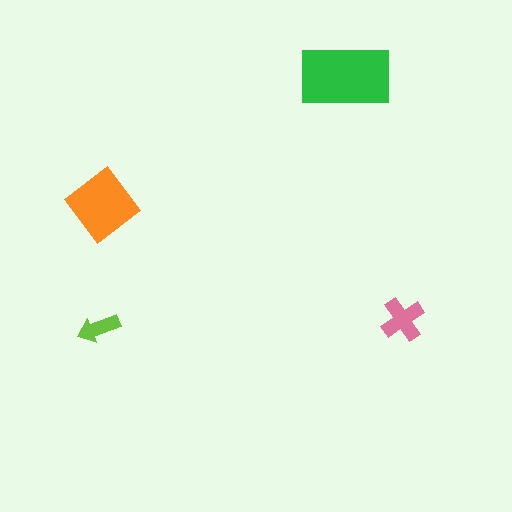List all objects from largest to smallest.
The green rectangle, the orange diamond, the pink cross, the lime arrow.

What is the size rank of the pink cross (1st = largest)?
3rd.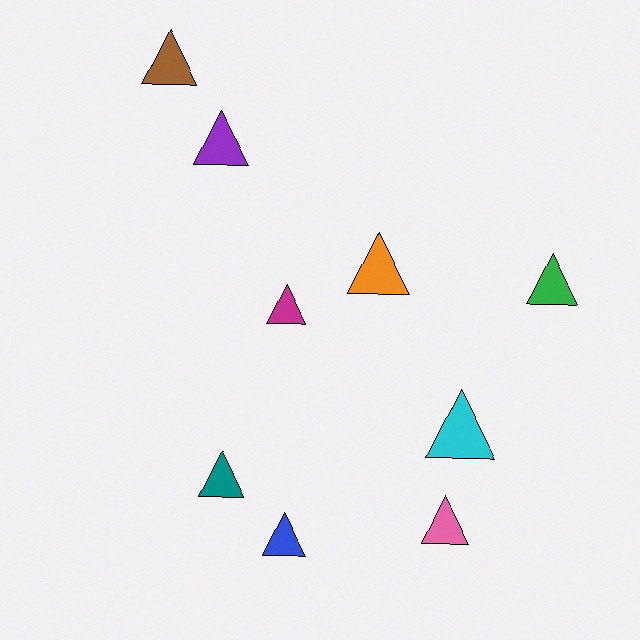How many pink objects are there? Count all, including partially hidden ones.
There is 1 pink object.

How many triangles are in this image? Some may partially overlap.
There are 9 triangles.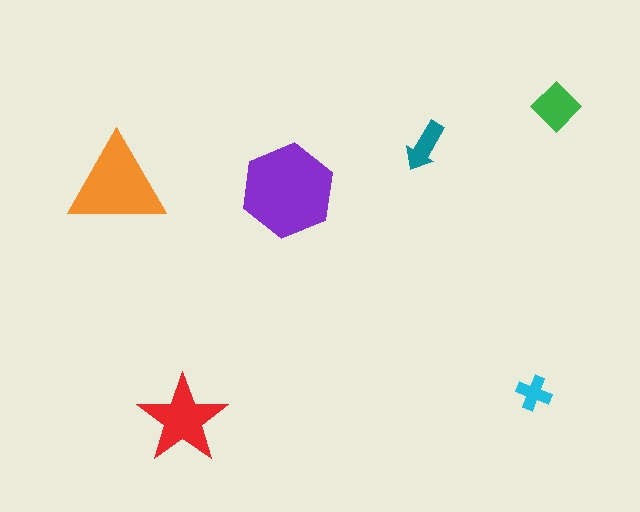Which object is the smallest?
The cyan cross.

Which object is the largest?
The purple hexagon.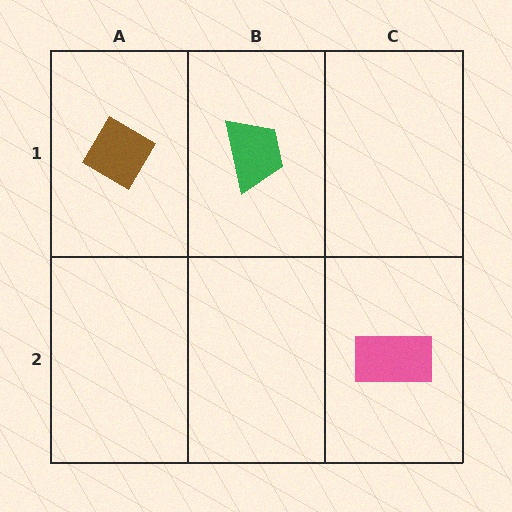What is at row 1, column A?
A brown diamond.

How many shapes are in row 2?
1 shape.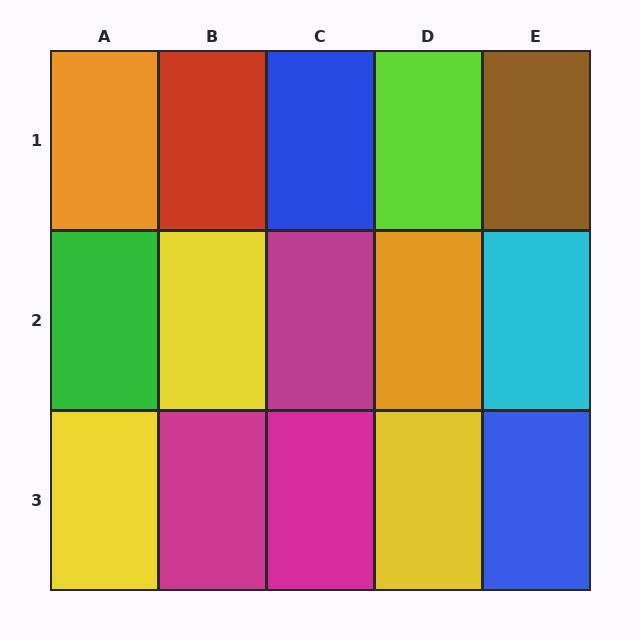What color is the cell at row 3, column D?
Yellow.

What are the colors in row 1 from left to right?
Orange, red, blue, lime, brown.